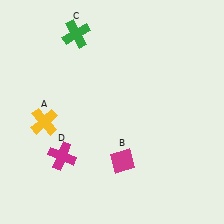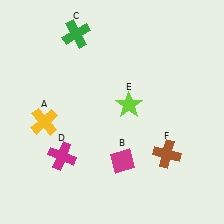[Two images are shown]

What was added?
A lime star (E), a brown cross (F) were added in Image 2.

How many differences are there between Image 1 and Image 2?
There are 2 differences between the two images.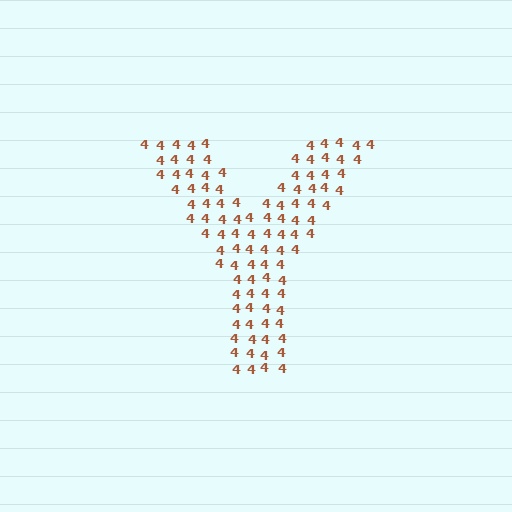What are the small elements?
The small elements are digit 4's.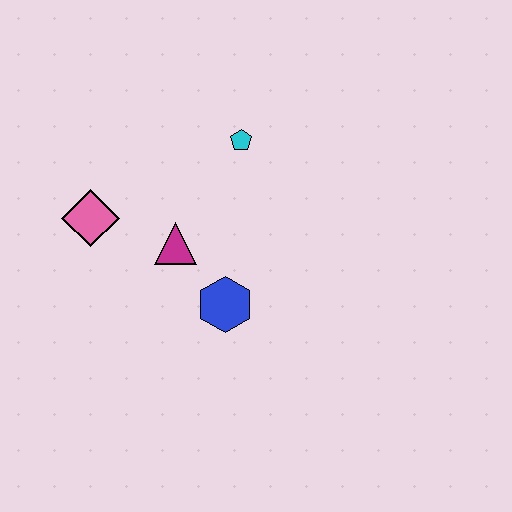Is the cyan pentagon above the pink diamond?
Yes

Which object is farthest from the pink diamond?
The cyan pentagon is farthest from the pink diamond.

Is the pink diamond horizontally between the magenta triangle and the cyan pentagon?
No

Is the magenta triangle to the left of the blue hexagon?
Yes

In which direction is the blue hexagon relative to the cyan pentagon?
The blue hexagon is below the cyan pentagon.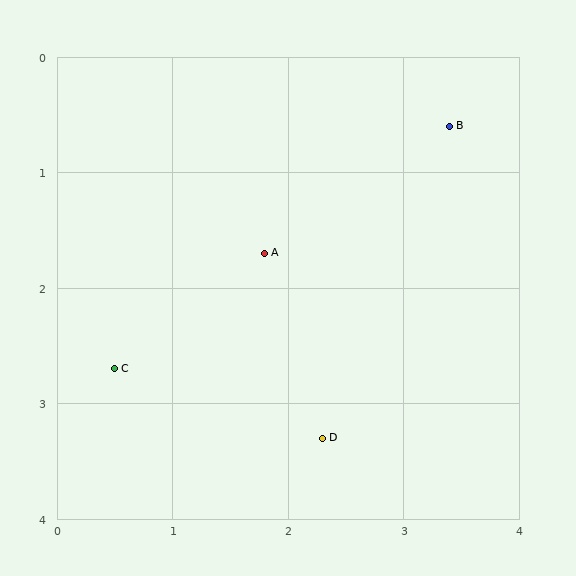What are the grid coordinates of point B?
Point B is at approximately (3.4, 0.6).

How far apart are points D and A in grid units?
Points D and A are about 1.7 grid units apart.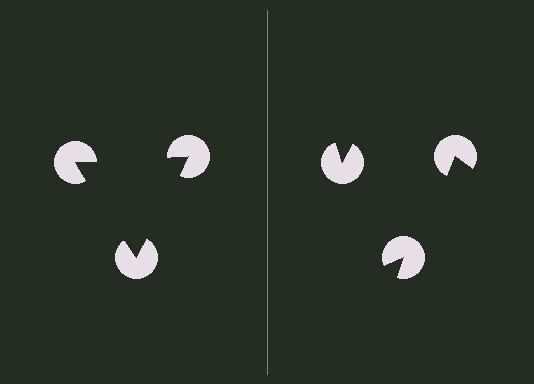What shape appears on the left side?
An illusory triangle.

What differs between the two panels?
The pac-man discs are positioned identically on both sides; only the wedge orientations differ. On the left they align to a triangle; on the right they are misaligned.